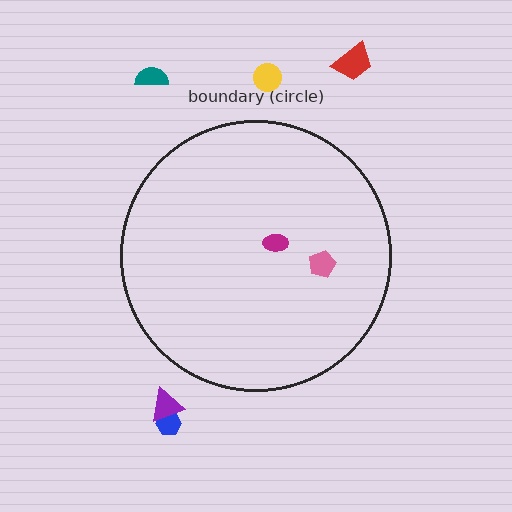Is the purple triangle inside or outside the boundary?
Outside.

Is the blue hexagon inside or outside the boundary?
Outside.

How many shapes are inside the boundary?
2 inside, 5 outside.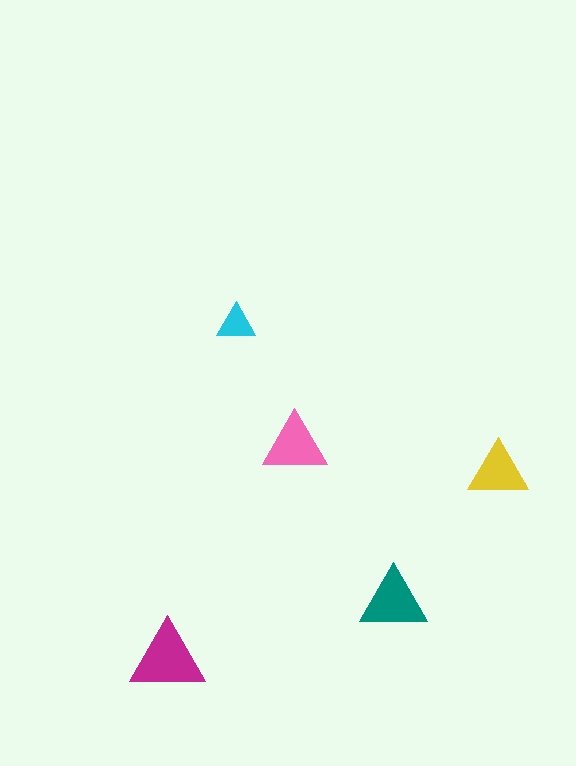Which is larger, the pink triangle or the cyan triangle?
The pink one.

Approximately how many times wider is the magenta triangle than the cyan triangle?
About 2 times wider.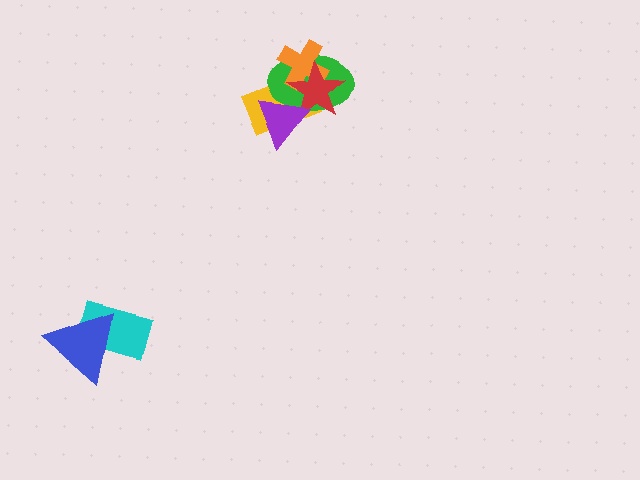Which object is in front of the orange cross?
The red star is in front of the orange cross.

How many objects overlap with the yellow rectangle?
4 objects overlap with the yellow rectangle.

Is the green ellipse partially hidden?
Yes, it is partially covered by another shape.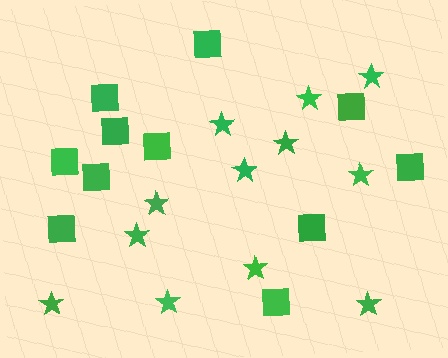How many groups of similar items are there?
There are 2 groups: one group of stars (12) and one group of squares (11).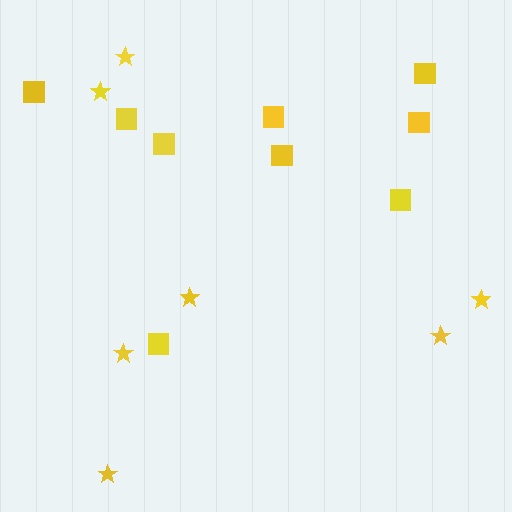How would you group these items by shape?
There are 2 groups: one group of stars (7) and one group of squares (9).